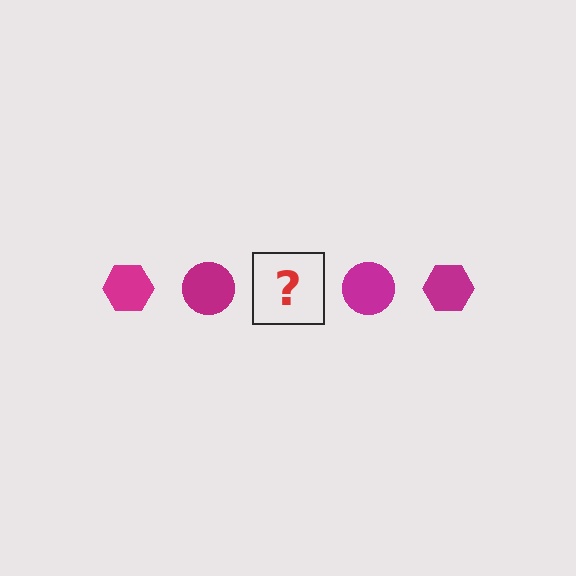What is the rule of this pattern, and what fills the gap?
The rule is that the pattern cycles through hexagon, circle shapes in magenta. The gap should be filled with a magenta hexagon.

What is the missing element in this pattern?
The missing element is a magenta hexagon.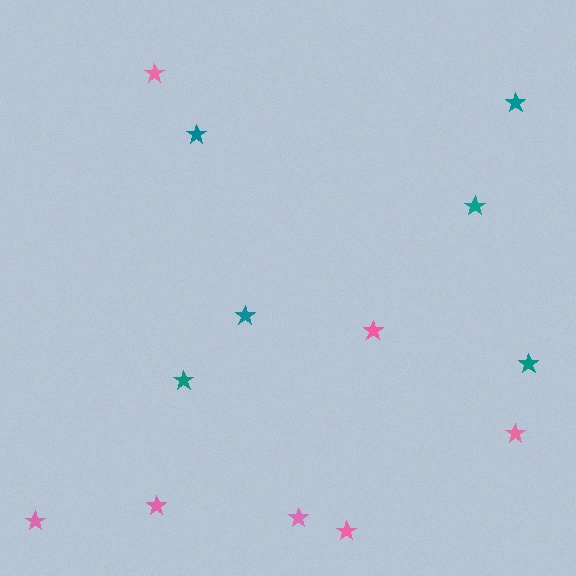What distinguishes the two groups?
There are 2 groups: one group of teal stars (6) and one group of pink stars (7).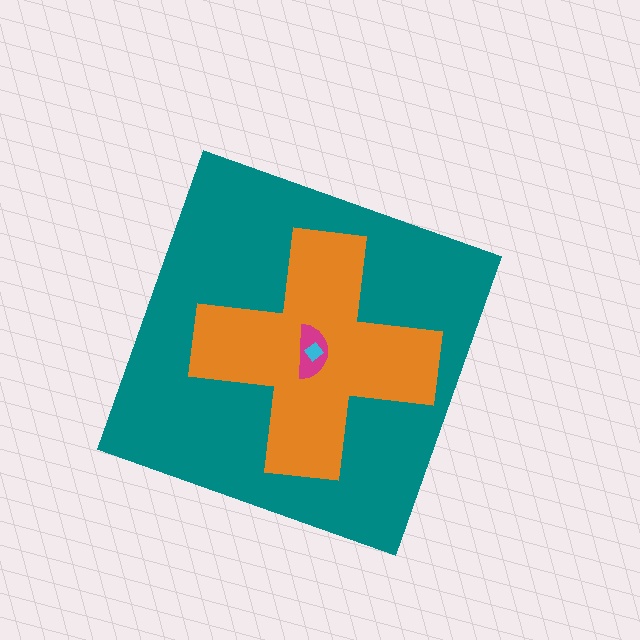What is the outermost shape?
The teal diamond.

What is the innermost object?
The cyan diamond.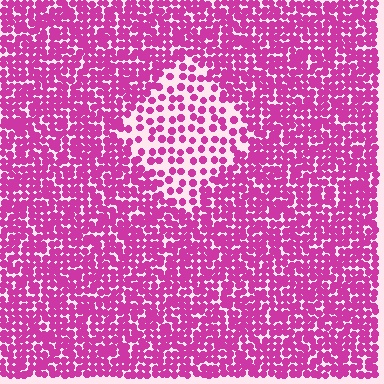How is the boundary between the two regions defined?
The boundary is defined by a change in element density (approximately 2.3x ratio). All elements are the same color, size, and shape.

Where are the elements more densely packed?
The elements are more densely packed outside the diamond boundary.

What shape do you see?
I see a diamond.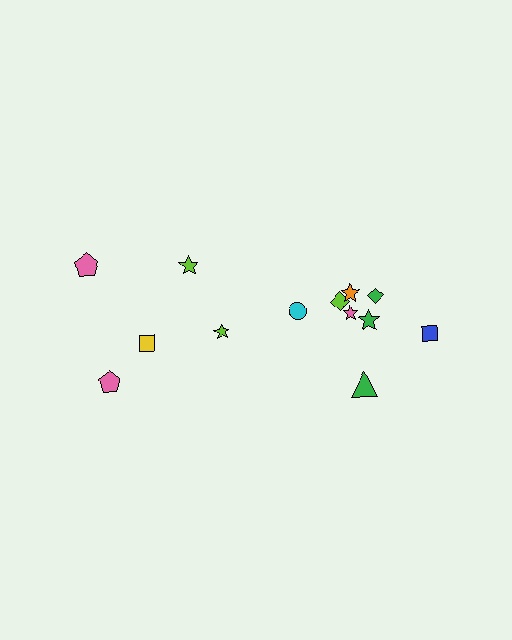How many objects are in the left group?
There are 5 objects.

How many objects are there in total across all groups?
There are 13 objects.